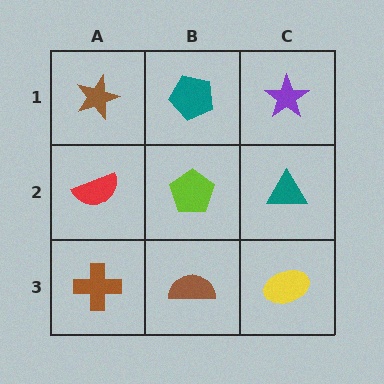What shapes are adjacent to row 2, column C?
A purple star (row 1, column C), a yellow ellipse (row 3, column C), a lime pentagon (row 2, column B).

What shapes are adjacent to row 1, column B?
A lime pentagon (row 2, column B), a brown star (row 1, column A), a purple star (row 1, column C).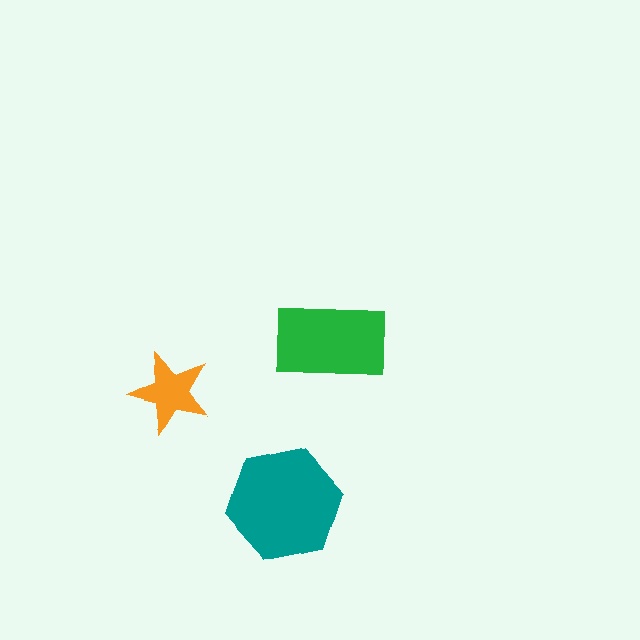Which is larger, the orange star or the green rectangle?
The green rectangle.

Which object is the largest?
The teal hexagon.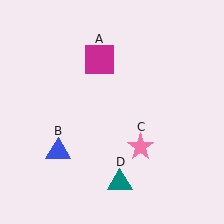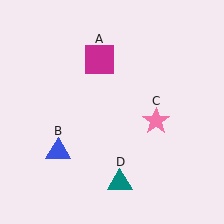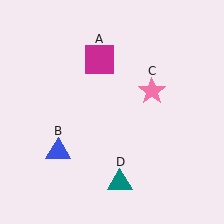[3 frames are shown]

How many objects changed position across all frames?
1 object changed position: pink star (object C).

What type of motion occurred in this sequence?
The pink star (object C) rotated counterclockwise around the center of the scene.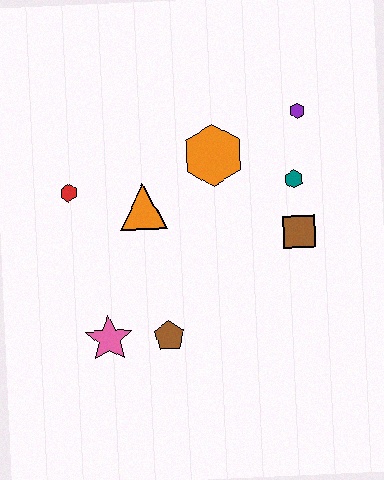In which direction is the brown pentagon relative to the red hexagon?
The brown pentagon is below the red hexagon.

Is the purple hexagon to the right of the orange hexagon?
Yes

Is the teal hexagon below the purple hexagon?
Yes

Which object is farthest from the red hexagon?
The purple hexagon is farthest from the red hexagon.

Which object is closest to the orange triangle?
The red hexagon is closest to the orange triangle.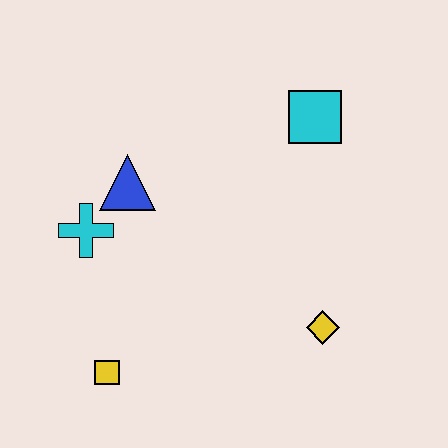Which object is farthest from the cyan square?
The yellow square is farthest from the cyan square.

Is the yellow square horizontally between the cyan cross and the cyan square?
Yes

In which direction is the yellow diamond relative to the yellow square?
The yellow diamond is to the right of the yellow square.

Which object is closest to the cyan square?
The blue triangle is closest to the cyan square.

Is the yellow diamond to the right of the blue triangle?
Yes